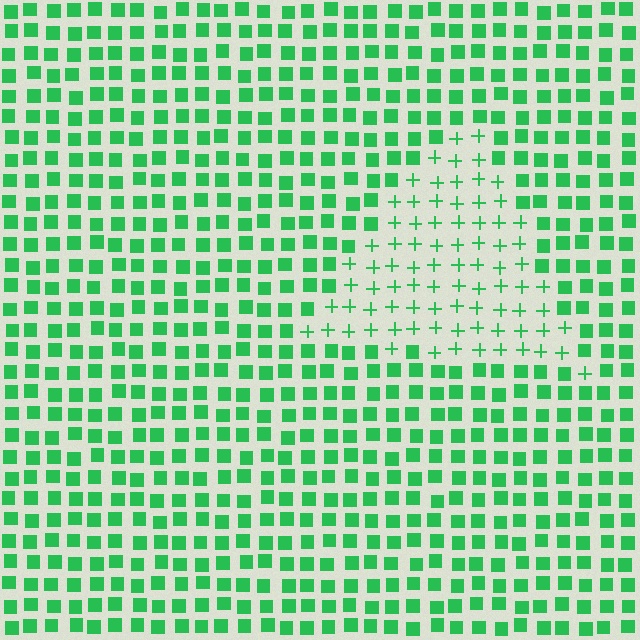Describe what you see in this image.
The image is filled with small green elements arranged in a uniform grid. A triangle-shaped region contains plus signs, while the surrounding area contains squares. The boundary is defined purely by the change in element shape.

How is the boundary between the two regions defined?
The boundary is defined by a change in element shape: plus signs inside vs. squares outside. All elements share the same color and spacing.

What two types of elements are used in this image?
The image uses plus signs inside the triangle region and squares outside it.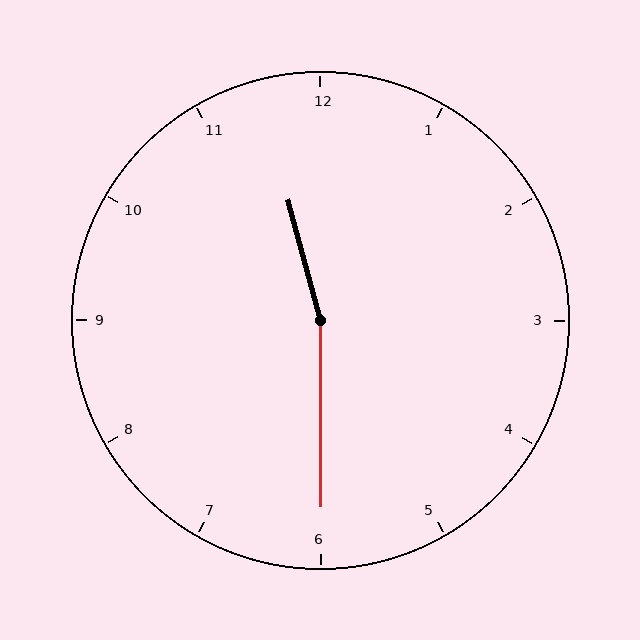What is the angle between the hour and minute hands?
Approximately 165 degrees.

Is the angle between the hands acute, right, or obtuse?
It is obtuse.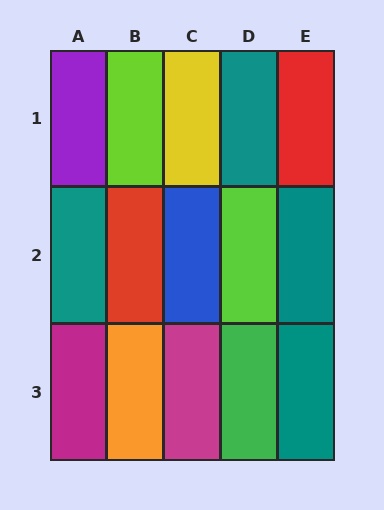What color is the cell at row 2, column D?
Lime.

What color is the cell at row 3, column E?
Teal.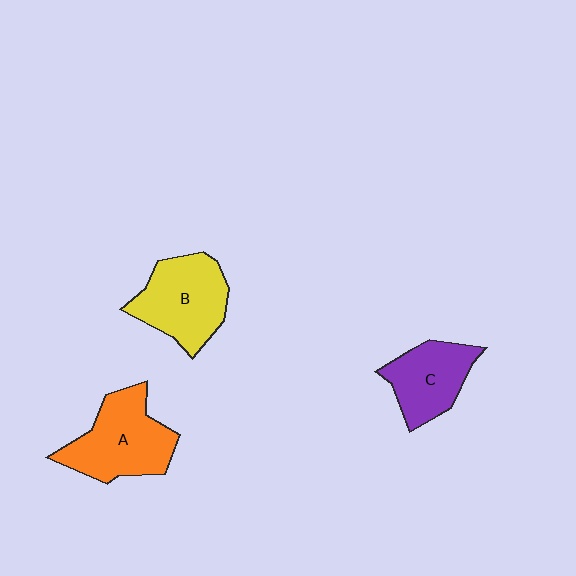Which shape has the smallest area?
Shape C (purple).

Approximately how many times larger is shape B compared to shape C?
Approximately 1.3 times.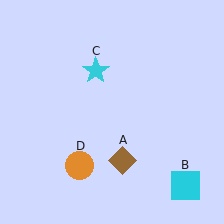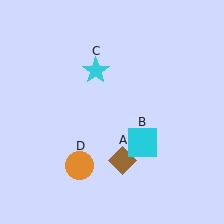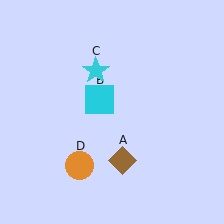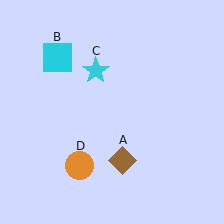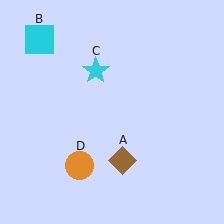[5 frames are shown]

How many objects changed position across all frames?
1 object changed position: cyan square (object B).